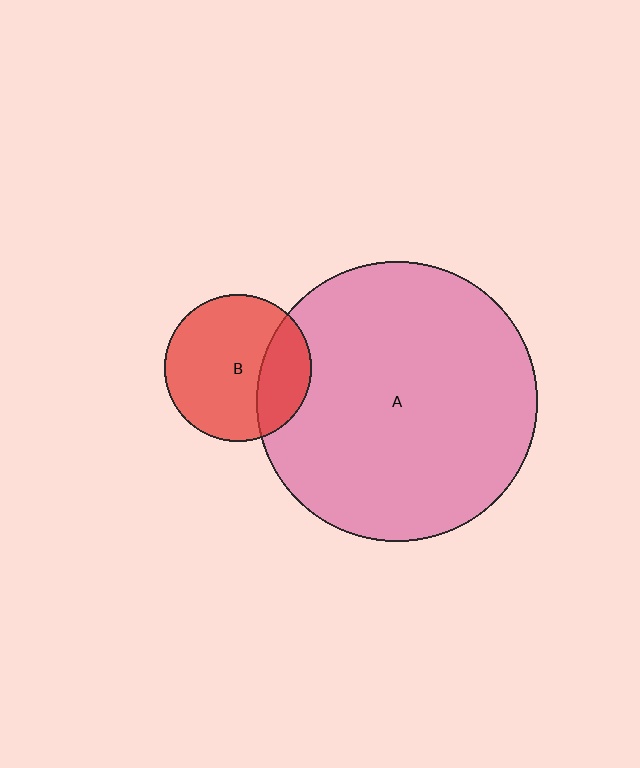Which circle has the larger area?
Circle A (pink).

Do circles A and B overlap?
Yes.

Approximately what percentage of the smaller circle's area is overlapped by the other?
Approximately 25%.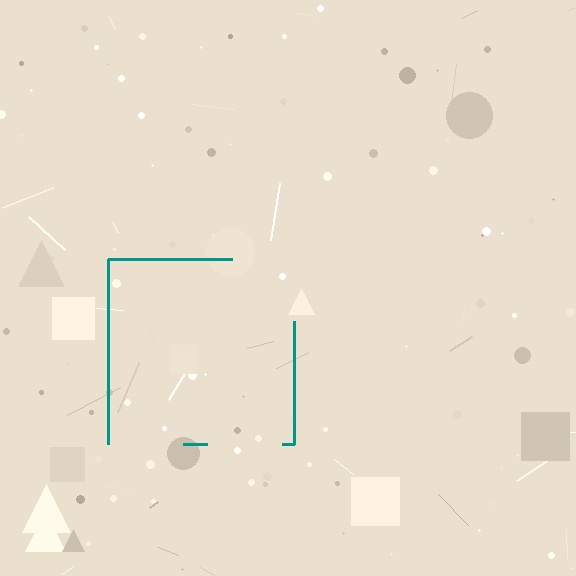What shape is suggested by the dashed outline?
The dashed outline suggests a square.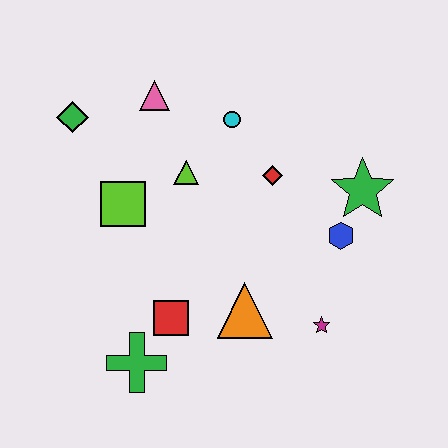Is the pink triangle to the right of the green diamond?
Yes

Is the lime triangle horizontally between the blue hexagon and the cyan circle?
No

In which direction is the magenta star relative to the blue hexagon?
The magenta star is below the blue hexagon.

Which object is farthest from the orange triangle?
The green diamond is farthest from the orange triangle.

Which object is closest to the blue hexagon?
The green star is closest to the blue hexagon.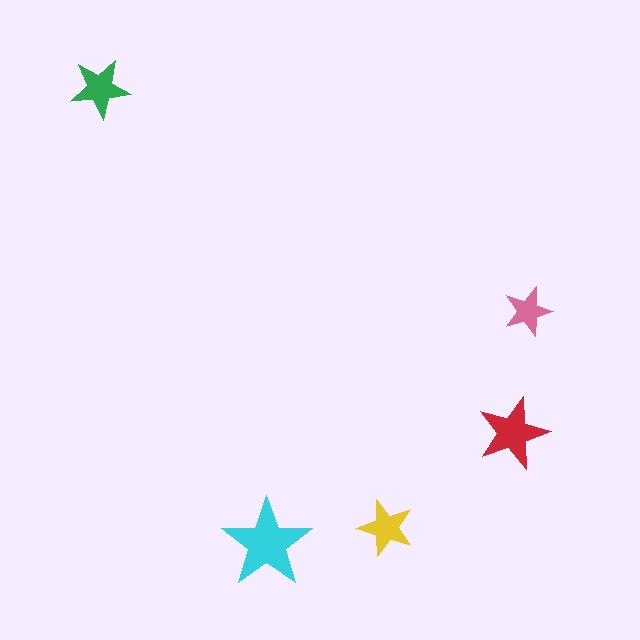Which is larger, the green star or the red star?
The red one.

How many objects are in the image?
There are 5 objects in the image.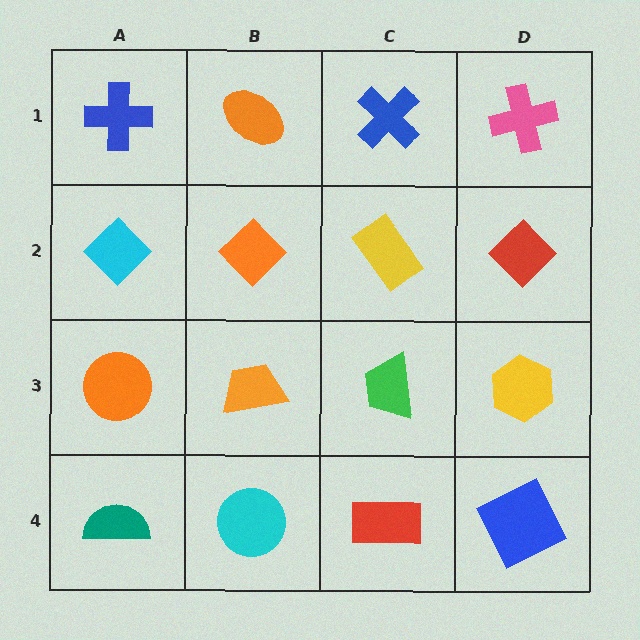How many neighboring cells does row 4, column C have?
3.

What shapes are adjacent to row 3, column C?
A yellow rectangle (row 2, column C), a red rectangle (row 4, column C), an orange trapezoid (row 3, column B), a yellow hexagon (row 3, column D).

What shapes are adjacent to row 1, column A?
A cyan diamond (row 2, column A), an orange ellipse (row 1, column B).